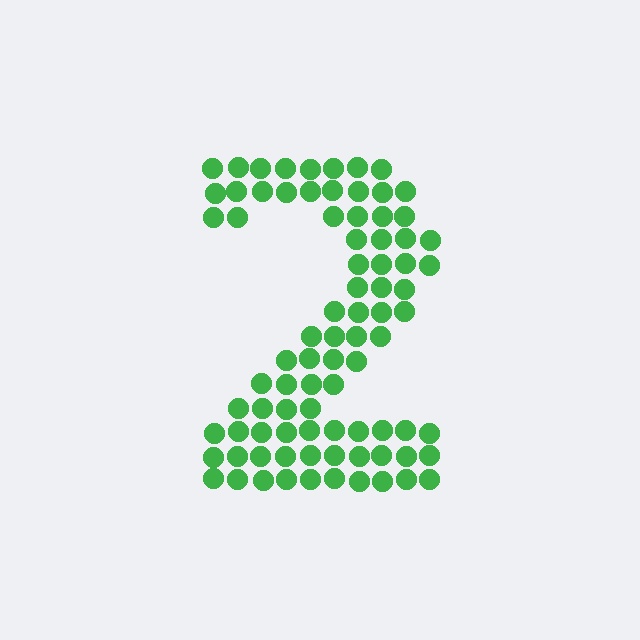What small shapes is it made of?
It is made of small circles.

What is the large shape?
The large shape is the digit 2.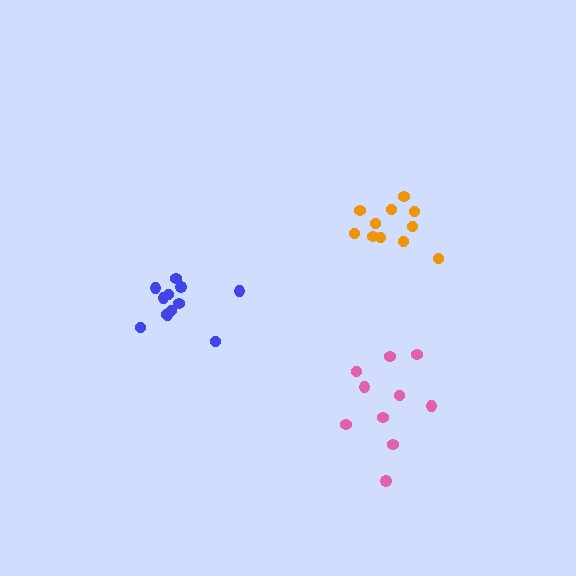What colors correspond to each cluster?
The clusters are colored: pink, blue, orange.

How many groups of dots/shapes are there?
There are 3 groups.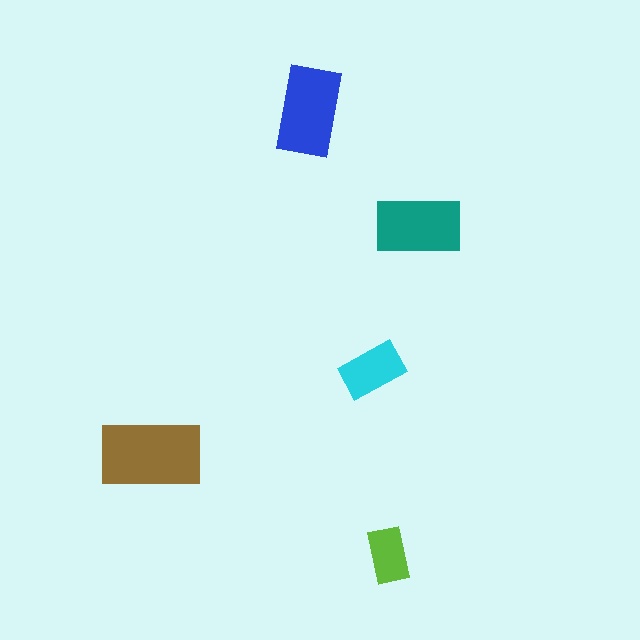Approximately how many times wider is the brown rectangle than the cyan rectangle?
About 1.5 times wider.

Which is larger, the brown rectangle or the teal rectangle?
The brown one.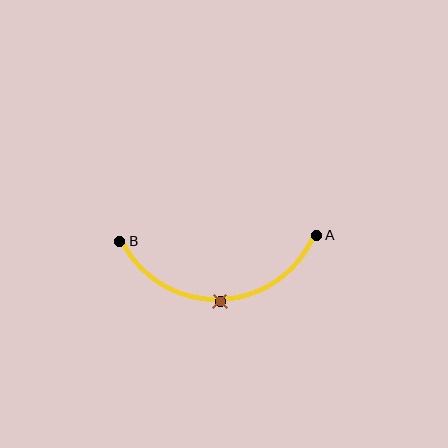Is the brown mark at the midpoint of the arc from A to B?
Yes. The brown mark lies on the arc at equal arc-length from both A and B — it is the arc midpoint.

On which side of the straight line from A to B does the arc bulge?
The arc bulges below the straight line connecting A and B.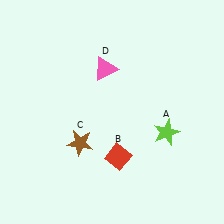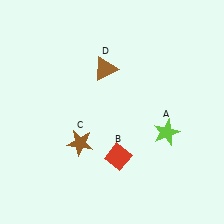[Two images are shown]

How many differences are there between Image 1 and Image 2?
There is 1 difference between the two images.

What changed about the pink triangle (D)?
In Image 1, D is pink. In Image 2, it changed to brown.